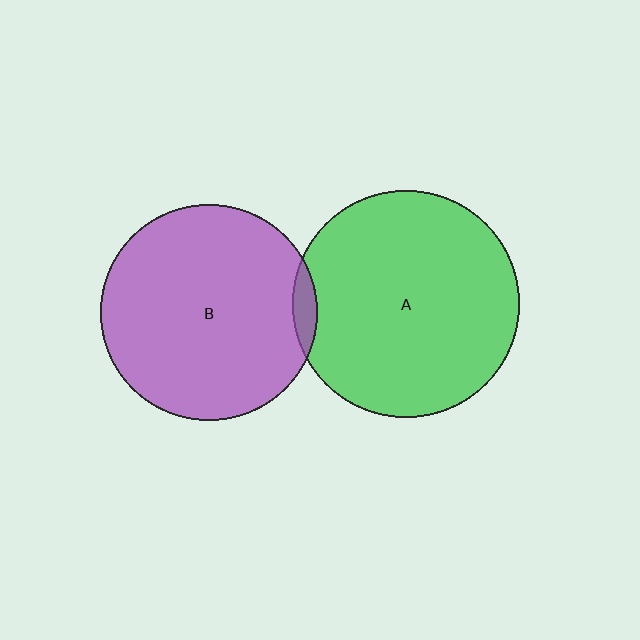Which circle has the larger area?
Circle A (green).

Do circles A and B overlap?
Yes.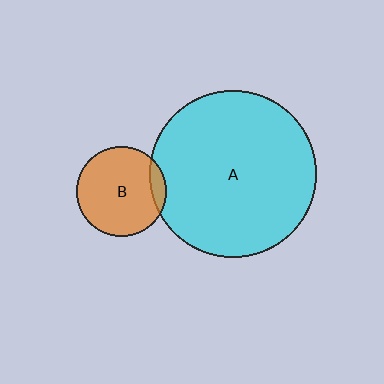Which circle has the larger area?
Circle A (cyan).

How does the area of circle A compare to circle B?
Approximately 3.4 times.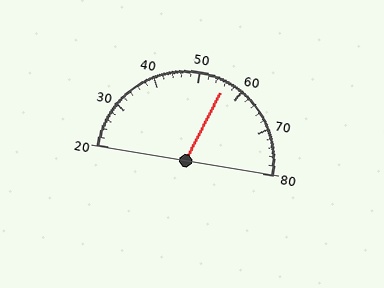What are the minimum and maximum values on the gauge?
The gauge ranges from 20 to 80.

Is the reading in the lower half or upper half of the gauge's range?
The reading is in the upper half of the range (20 to 80).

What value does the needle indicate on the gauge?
The needle indicates approximately 56.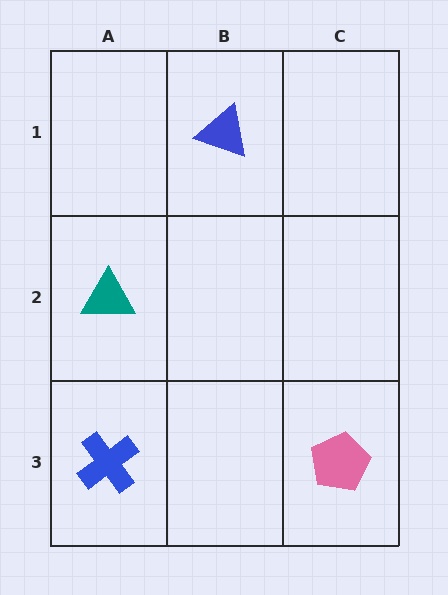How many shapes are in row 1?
1 shape.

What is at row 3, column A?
A blue cross.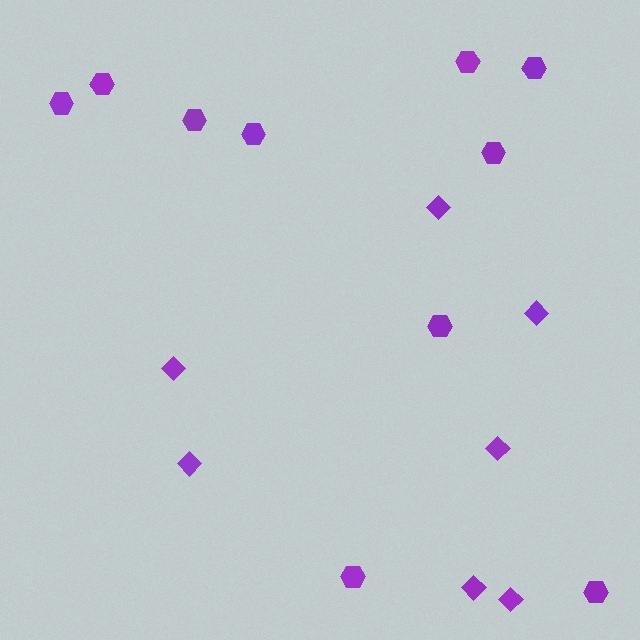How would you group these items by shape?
There are 2 groups: one group of hexagons (10) and one group of diamonds (7).